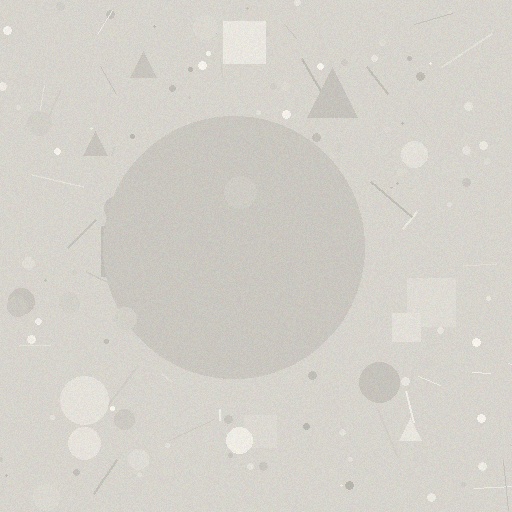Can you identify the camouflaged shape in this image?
The camouflaged shape is a circle.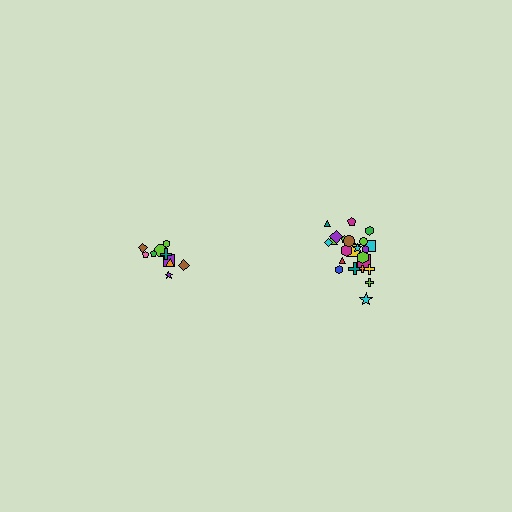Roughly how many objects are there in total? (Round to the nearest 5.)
Roughly 35 objects in total.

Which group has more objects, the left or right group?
The right group.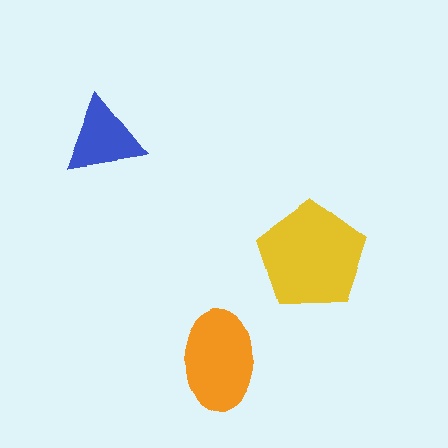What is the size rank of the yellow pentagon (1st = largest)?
1st.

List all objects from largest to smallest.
The yellow pentagon, the orange ellipse, the blue triangle.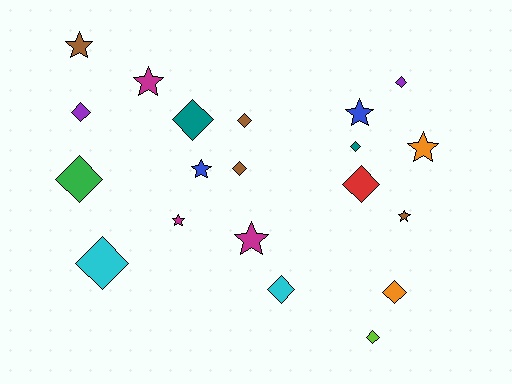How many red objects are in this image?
There is 1 red object.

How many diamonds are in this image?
There are 12 diamonds.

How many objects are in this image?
There are 20 objects.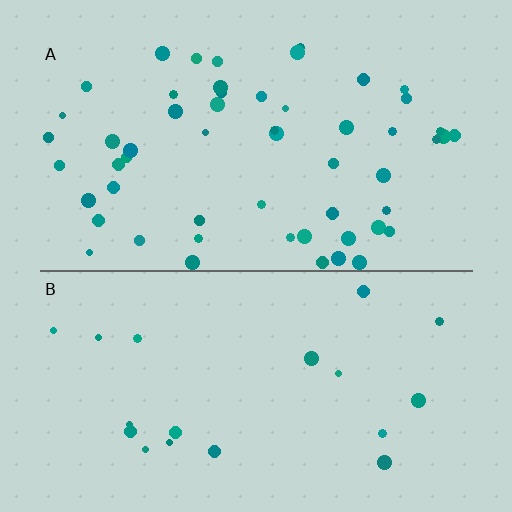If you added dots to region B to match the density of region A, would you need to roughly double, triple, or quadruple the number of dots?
Approximately triple.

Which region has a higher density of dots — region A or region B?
A (the top).